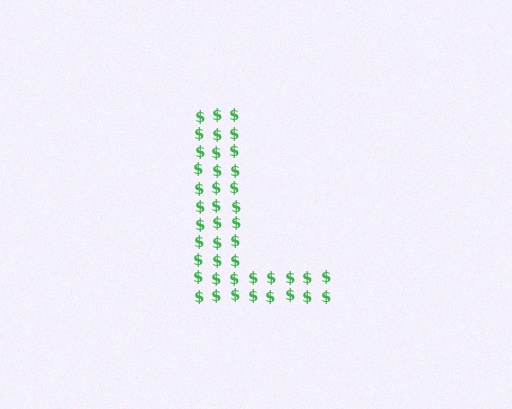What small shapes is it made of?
It is made of small dollar signs.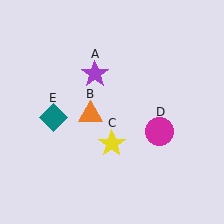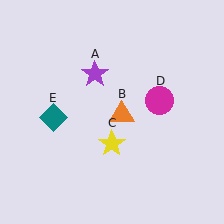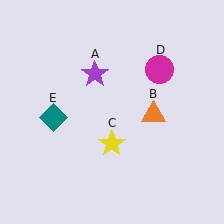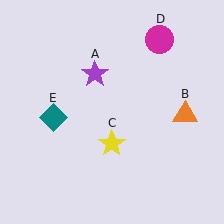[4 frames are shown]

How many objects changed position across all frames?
2 objects changed position: orange triangle (object B), magenta circle (object D).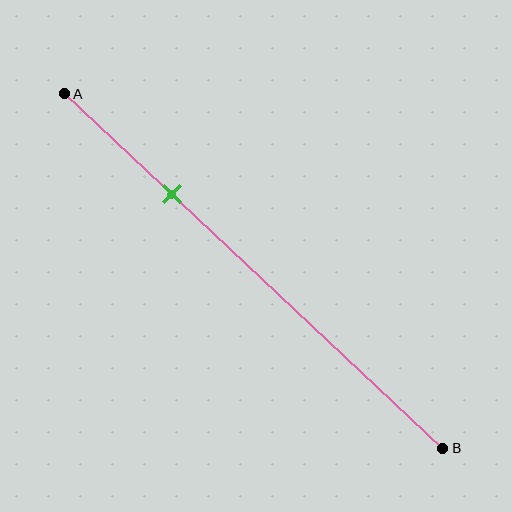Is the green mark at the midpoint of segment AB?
No, the mark is at about 30% from A, not at the 50% midpoint.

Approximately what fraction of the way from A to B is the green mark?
The green mark is approximately 30% of the way from A to B.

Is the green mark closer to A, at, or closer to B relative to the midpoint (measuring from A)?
The green mark is closer to point A than the midpoint of segment AB.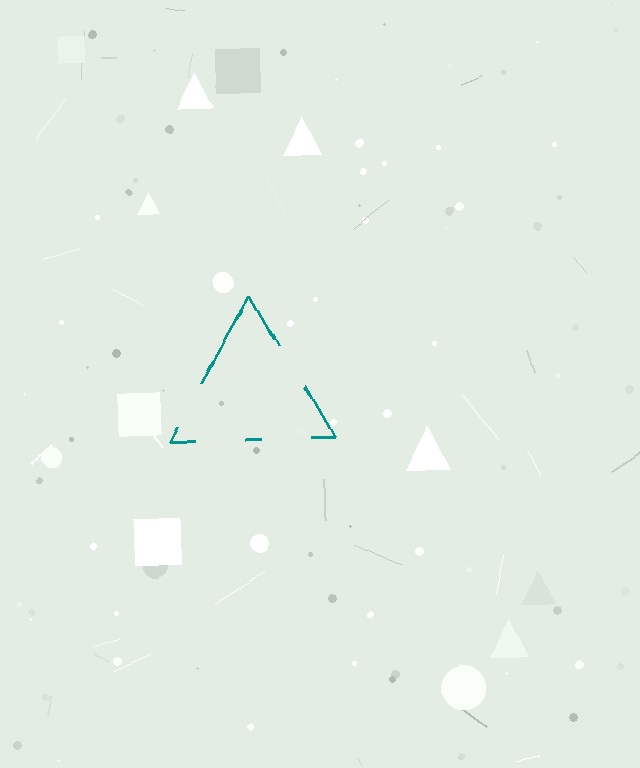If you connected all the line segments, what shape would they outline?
They would outline a triangle.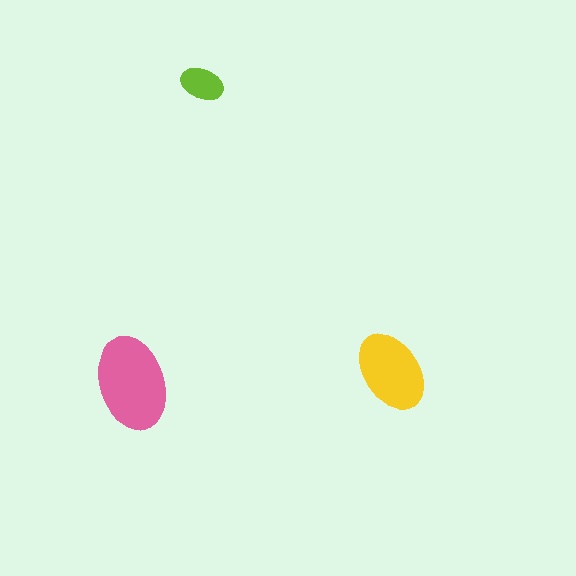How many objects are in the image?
There are 3 objects in the image.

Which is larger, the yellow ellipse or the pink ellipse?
The pink one.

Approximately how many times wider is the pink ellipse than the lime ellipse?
About 2 times wider.